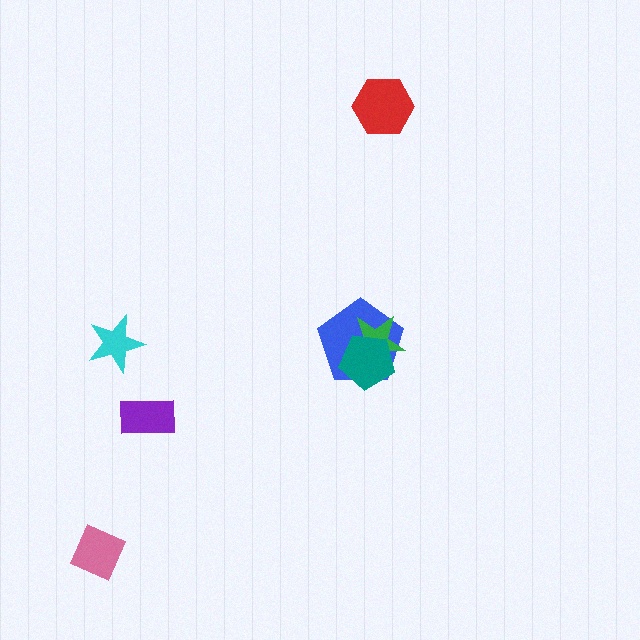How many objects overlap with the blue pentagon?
2 objects overlap with the blue pentagon.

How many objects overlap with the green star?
2 objects overlap with the green star.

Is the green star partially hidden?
Yes, it is partially covered by another shape.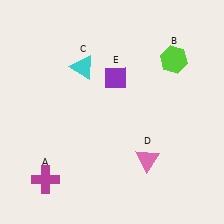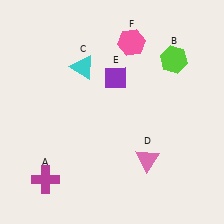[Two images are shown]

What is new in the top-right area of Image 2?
A pink hexagon (F) was added in the top-right area of Image 2.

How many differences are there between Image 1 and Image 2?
There is 1 difference between the two images.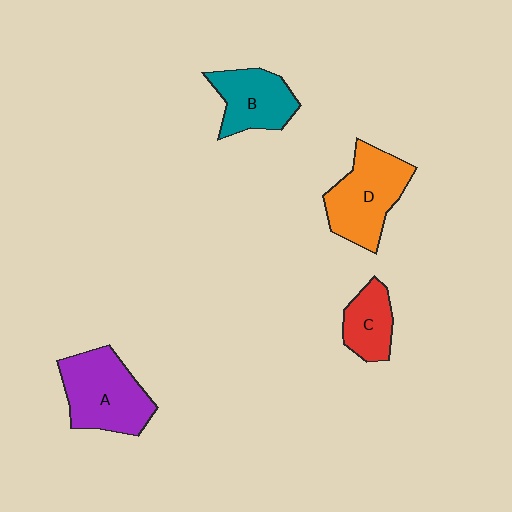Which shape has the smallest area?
Shape C (red).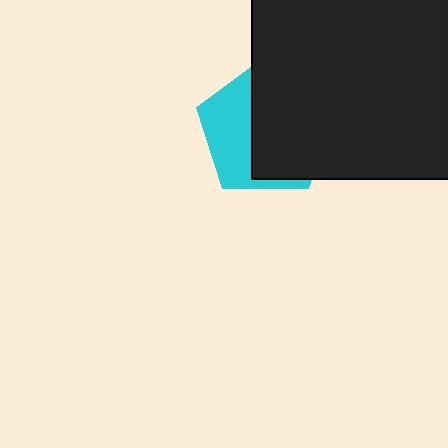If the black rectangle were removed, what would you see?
You would see the complete cyan pentagon.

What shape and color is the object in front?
The object in front is a black rectangle.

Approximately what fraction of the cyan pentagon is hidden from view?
Roughly 60% of the cyan pentagon is hidden behind the black rectangle.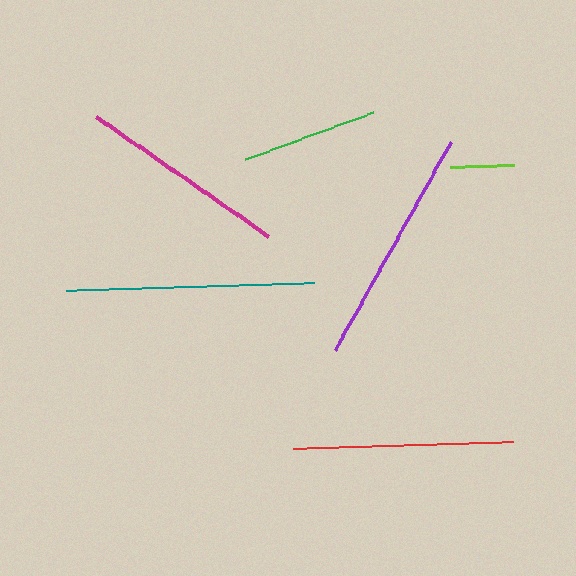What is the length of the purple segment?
The purple segment is approximately 237 pixels long.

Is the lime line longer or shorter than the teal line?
The teal line is longer than the lime line.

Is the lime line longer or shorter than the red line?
The red line is longer than the lime line.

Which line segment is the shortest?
The lime line is the shortest at approximately 64 pixels.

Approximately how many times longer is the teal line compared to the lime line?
The teal line is approximately 3.9 times the length of the lime line.